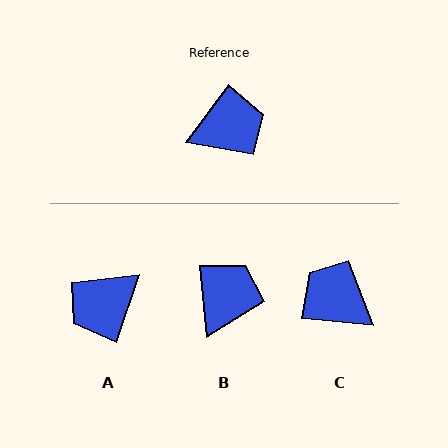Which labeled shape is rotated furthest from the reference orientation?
A, about 162 degrees away.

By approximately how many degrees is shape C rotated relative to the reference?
Approximately 121 degrees counter-clockwise.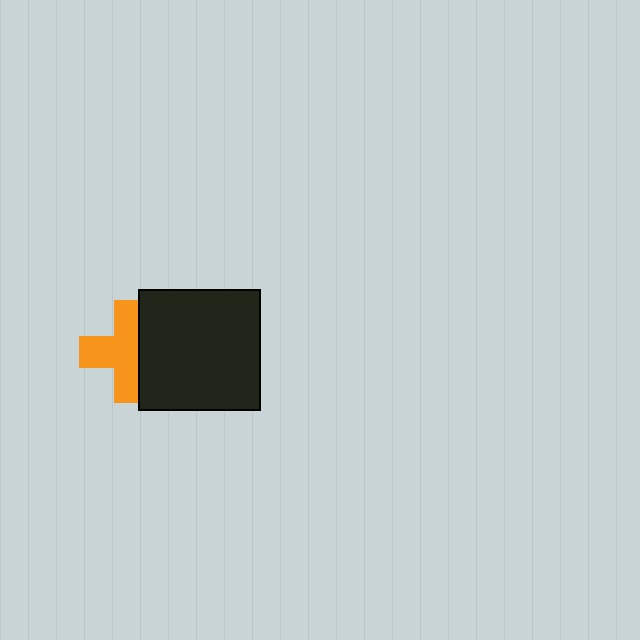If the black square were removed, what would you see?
You would see the complete orange cross.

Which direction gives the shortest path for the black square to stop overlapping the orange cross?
Moving right gives the shortest separation.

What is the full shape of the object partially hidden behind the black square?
The partially hidden object is an orange cross.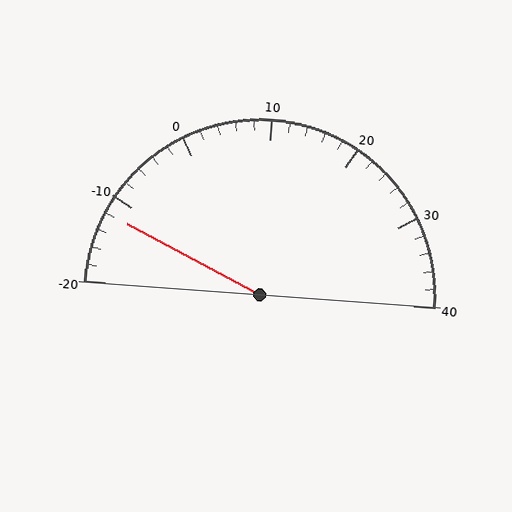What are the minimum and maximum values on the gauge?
The gauge ranges from -20 to 40.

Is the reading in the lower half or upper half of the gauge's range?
The reading is in the lower half of the range (-20 to 40).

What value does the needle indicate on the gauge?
The needle indicates approximately -12.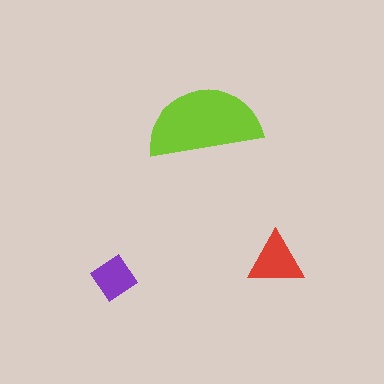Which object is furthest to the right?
The red triangle is rightmost.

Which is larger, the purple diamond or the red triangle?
The red triangle.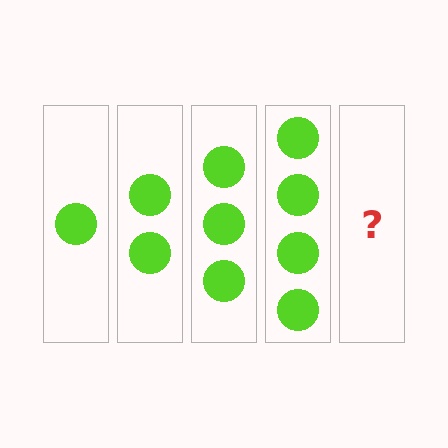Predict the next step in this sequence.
The next step is 5 circles.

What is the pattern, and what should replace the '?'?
The pattern is that each step adds one more circle. The '?' should be 5 circles.